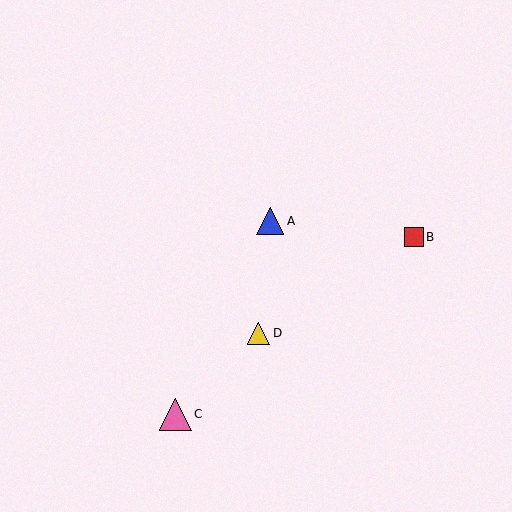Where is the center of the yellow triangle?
The center of the yellow triangle is at (259, 333).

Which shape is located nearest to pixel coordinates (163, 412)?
The pink triangle (labeled C) at (175, 414) is nearest to that location.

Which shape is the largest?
The pink triangle (labeled C) is the largest.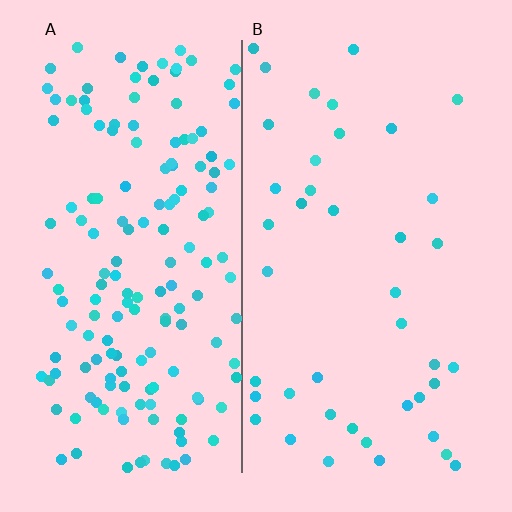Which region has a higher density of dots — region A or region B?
A (the left).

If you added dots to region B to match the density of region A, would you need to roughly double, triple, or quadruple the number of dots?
Approximately quadruple.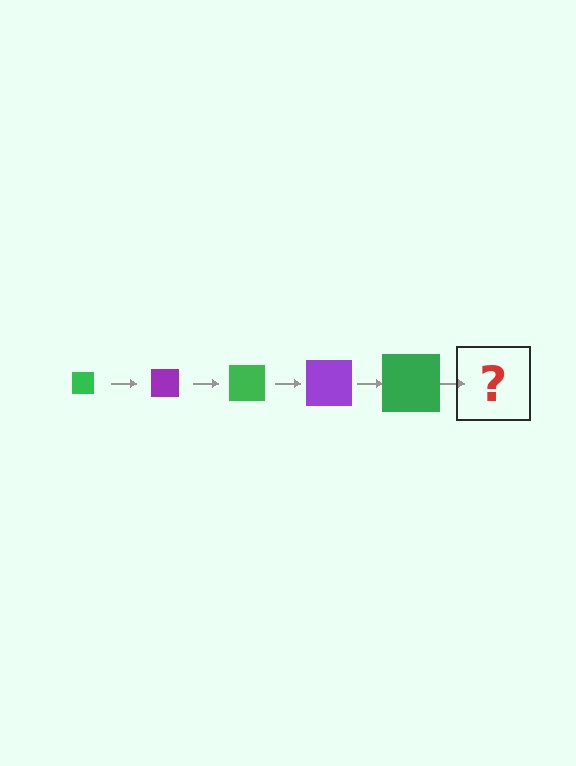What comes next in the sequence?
The next element should be a purple square, larger than the previous one.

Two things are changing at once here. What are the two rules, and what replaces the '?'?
The two rules are that the square grows larger each step and the color cycles through green and purple. The '?' should be a purple square, larger than the previous one.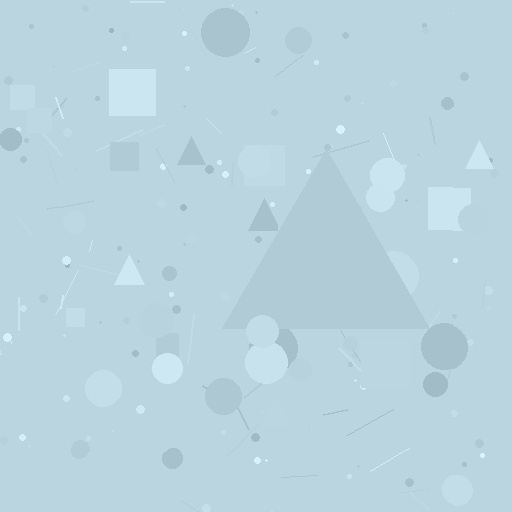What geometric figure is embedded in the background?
A triangle is embedded in the background.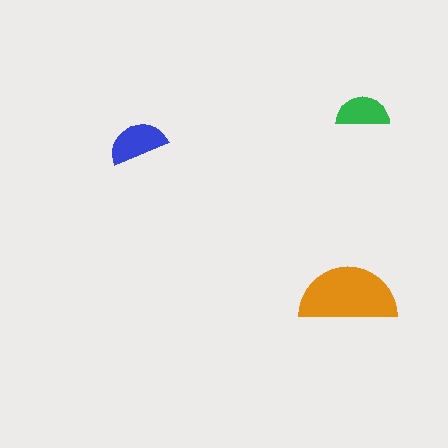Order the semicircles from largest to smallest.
the orange one, the blue one, the green one.